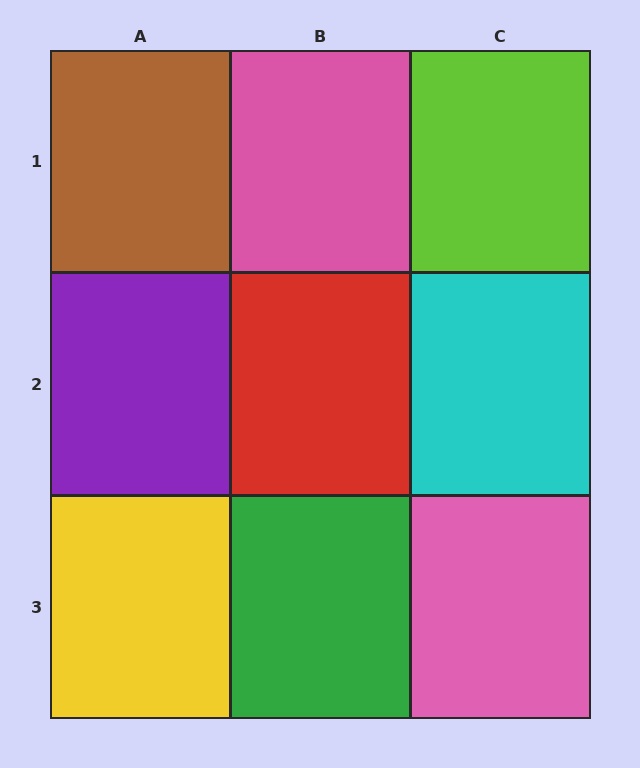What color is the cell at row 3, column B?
Green.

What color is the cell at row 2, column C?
Cyan.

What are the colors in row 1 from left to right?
Brown, pink, lime.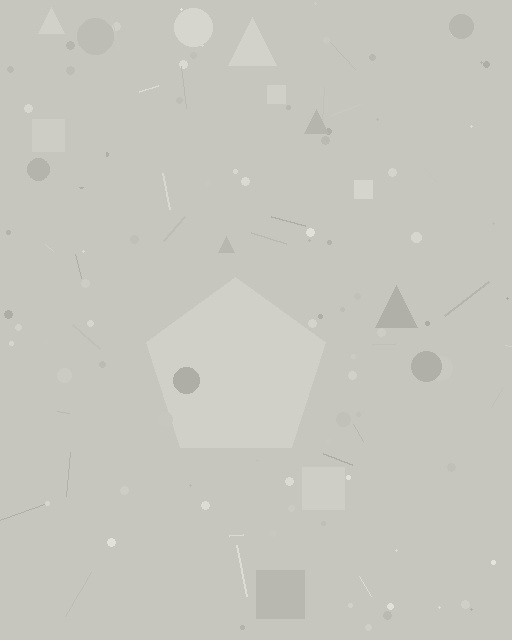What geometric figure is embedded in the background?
A pentagon is embedded in the background.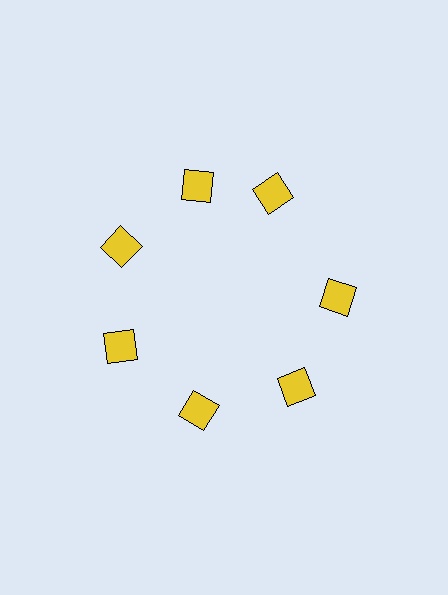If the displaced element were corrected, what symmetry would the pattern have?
It would have 7-fold rotational symmetry — the pattern would map onto itself every 51 degrees.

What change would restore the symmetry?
The symmetry would be restored by rotating it back into even spacing with its neighbors so that all 7 squares sit at equal angles and equal distance from the center.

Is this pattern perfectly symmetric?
No. The 7 yellow squares are arranged in a ring, but one element near the 1 o'clock position is rotated out of alignment along the ring, breaking the 7-fold rotational symmetry.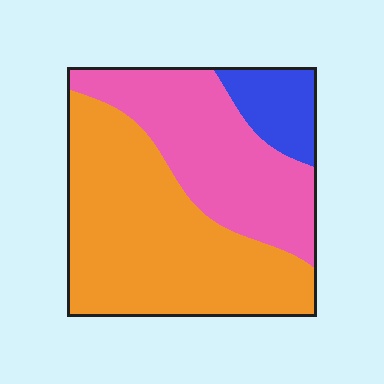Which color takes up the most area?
Orange, at roughly 55%.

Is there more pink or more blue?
Pink.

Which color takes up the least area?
Blue, at roughly 10%.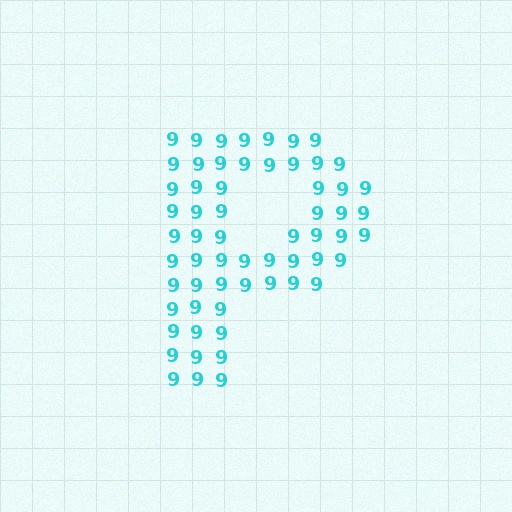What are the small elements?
The small elements are digit 9's.